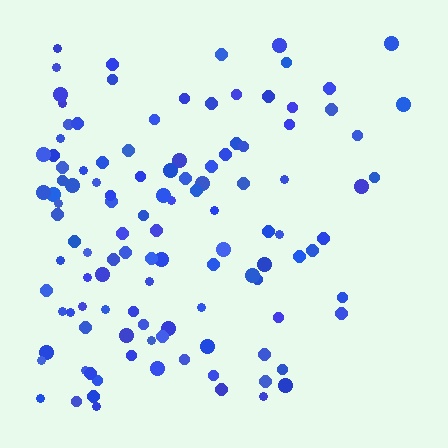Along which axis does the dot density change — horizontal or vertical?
Horizontal.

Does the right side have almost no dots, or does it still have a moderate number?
Still a moderate number, just noticeably fewer than the left.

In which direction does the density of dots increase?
From right to left, with the left side densest.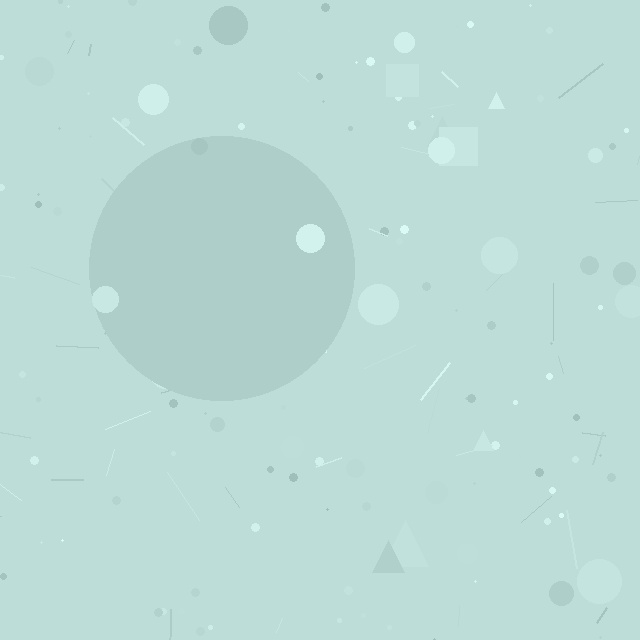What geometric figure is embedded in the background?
A circle is embedded in the background.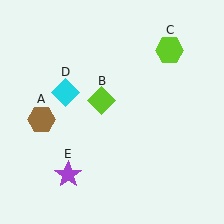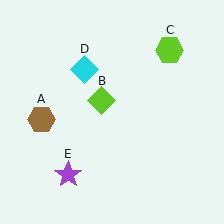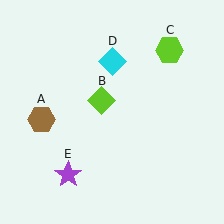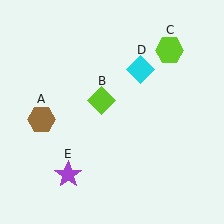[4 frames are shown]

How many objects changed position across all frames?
1 object changed position: cyan diamond (object D).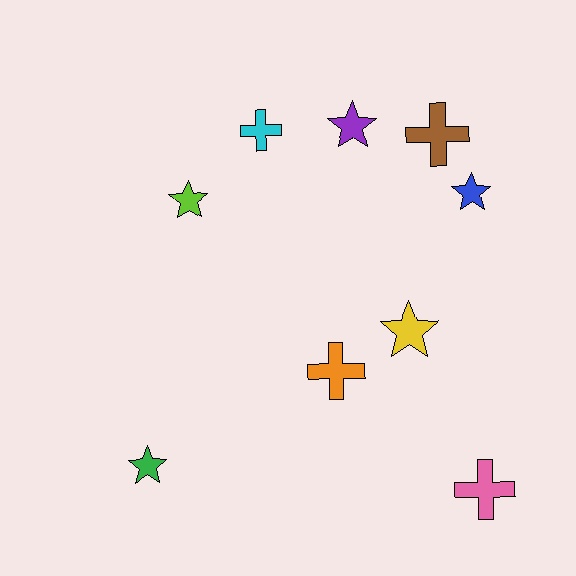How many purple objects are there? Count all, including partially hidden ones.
There is 1 purple object.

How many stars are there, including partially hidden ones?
There are 5 stars.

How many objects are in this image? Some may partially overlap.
There are 9 objects.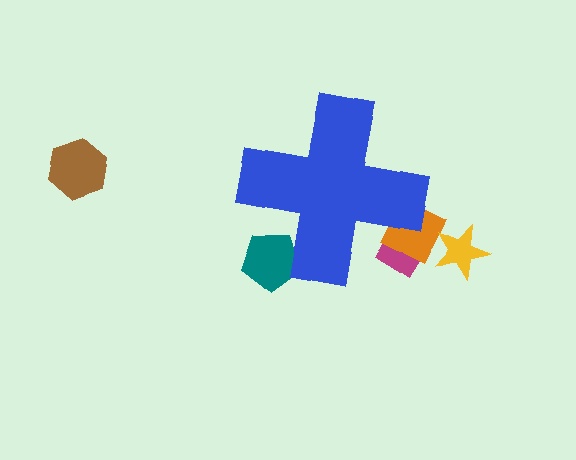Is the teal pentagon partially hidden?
Yes, the teal pentagon is partially hidden behind the blue cross.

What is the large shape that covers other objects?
A blue cross.